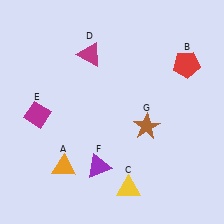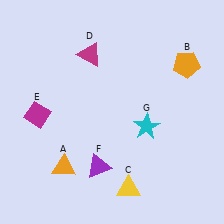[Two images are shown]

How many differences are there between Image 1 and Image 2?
There are 2 differences between the two images.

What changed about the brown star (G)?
In Image 1, G is brown. In Image 2, it changed to cyan.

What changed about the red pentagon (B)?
In Image 1, B is red. In Image 2, it changed to orange.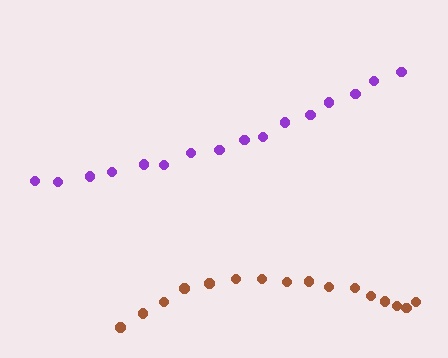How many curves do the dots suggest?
There are 2 distinct paths.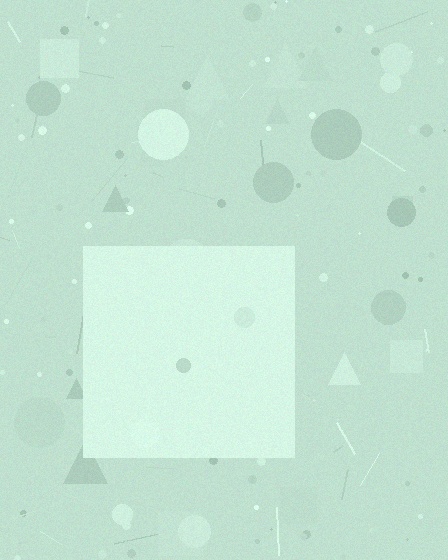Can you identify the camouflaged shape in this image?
The camouflaged shape is a square.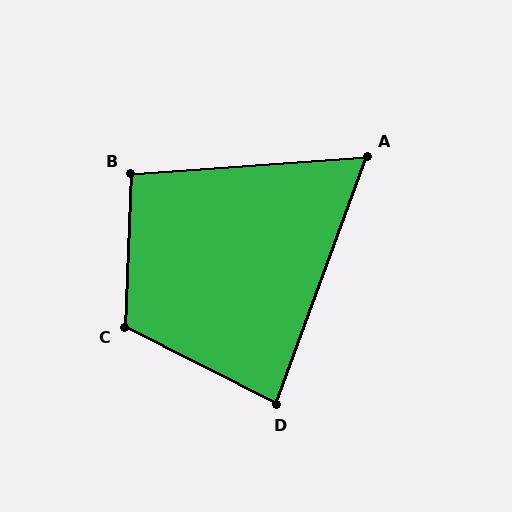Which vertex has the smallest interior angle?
A, at approximately 66 degrees.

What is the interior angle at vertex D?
Approximately 83 degrees (acute).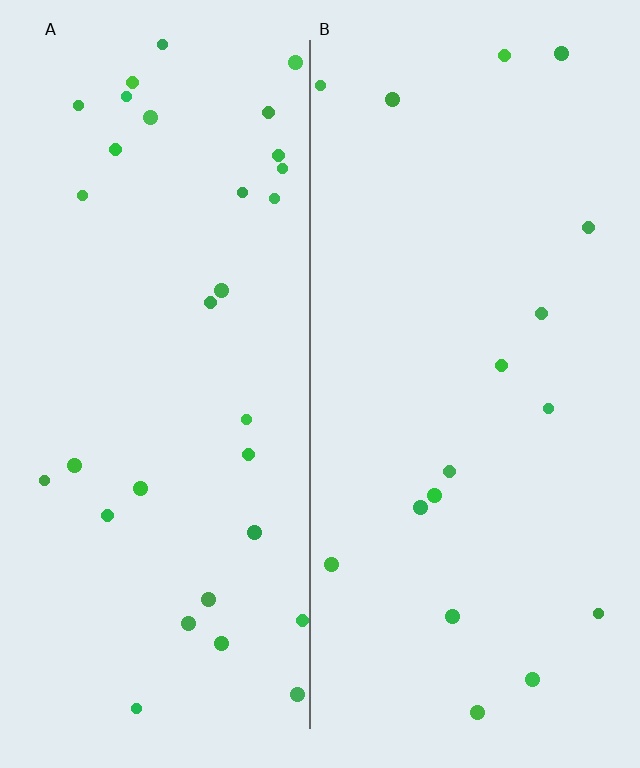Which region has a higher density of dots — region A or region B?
A (the left).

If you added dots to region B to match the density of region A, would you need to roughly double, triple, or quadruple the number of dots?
Approximately double.